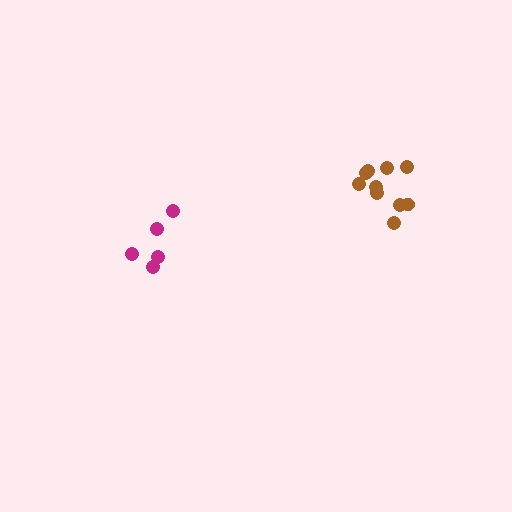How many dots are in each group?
Group 1: 10 dots, Group 2: 5 dots (15 total).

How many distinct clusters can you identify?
There are 2 distinct clusters.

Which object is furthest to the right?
The brown cluster is rightmost.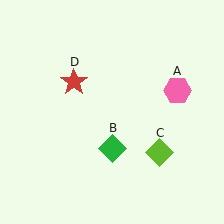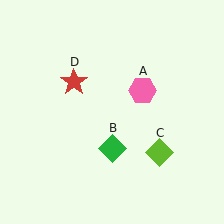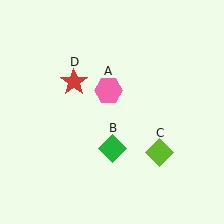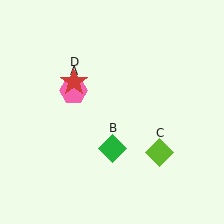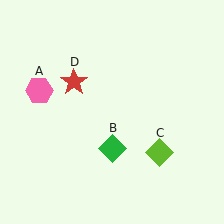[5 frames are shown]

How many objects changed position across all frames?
1 object changed position: pink hexagon (object A).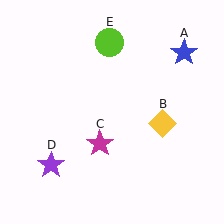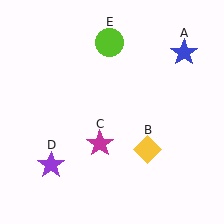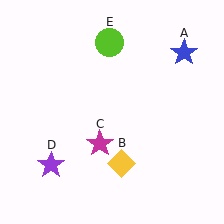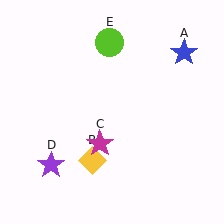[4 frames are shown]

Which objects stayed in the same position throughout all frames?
Blue star (object A) and magenta star (object C) and purple star (object D) and lime circle (object E) remained stationary.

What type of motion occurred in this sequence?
The yellow diamond (object B) rotated clockwise around the center of the scene.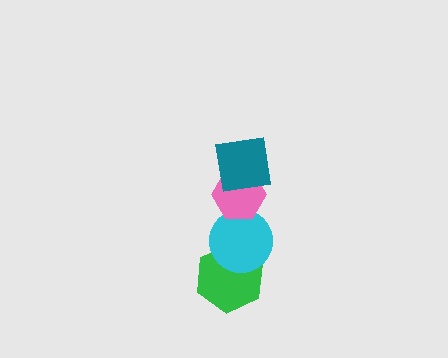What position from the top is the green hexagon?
The green hexagon is 4th from the top.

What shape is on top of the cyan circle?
The pink hexagon is on top of the cyan circle.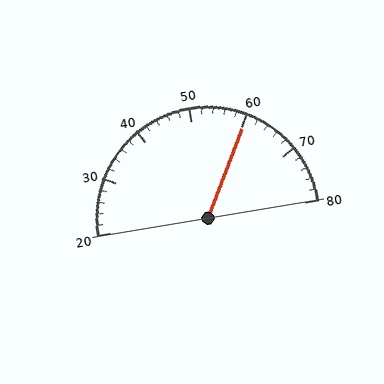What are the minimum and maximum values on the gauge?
The gauge ranges from 20 to 80.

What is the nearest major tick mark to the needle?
The nearest major tick mark is 60.